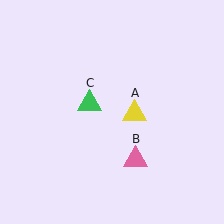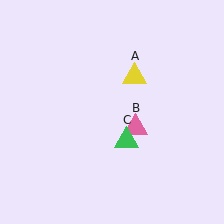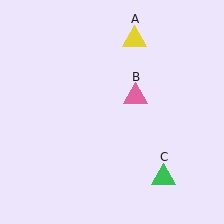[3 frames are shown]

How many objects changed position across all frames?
3 objects changed position: yellow triangle (object A), pink triangle (object B), green triangle (object C).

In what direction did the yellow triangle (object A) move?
The yellow triangle (object A) moved up.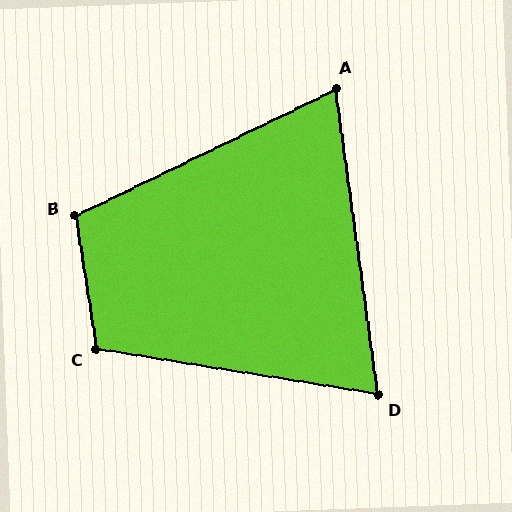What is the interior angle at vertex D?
Approximately 73 degrees (acute).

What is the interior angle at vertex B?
Approximately 107 degrees (obtuse).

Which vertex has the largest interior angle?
C, at approximately 108 degrees.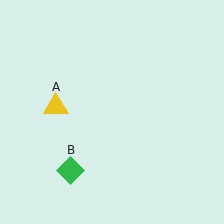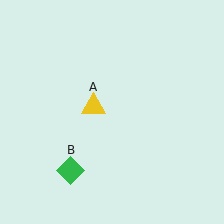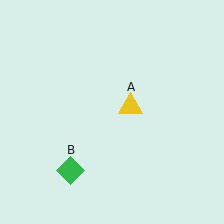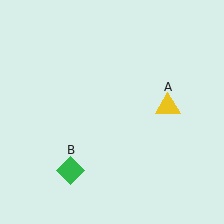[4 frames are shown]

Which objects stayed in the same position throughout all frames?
Green diamond (object B) remained stationary.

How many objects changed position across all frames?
1 object changed position: yellow triangle (object A).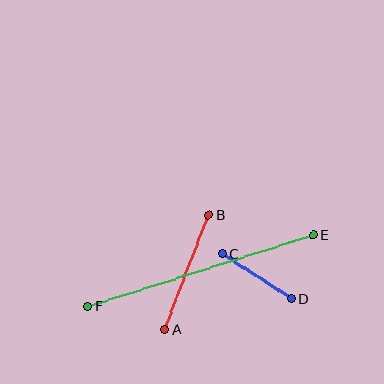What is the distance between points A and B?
The distance is approximately 122 pixels.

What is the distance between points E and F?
The distance is approximately 237 pixels.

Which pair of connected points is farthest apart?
Points E and F are farthest apart.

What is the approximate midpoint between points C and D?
The midpoint is at approximately (257, 276) pixels.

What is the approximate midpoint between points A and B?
The midpoint is at approximately (187, 272) pixels.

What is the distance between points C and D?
The distance is approximately 83 pixels.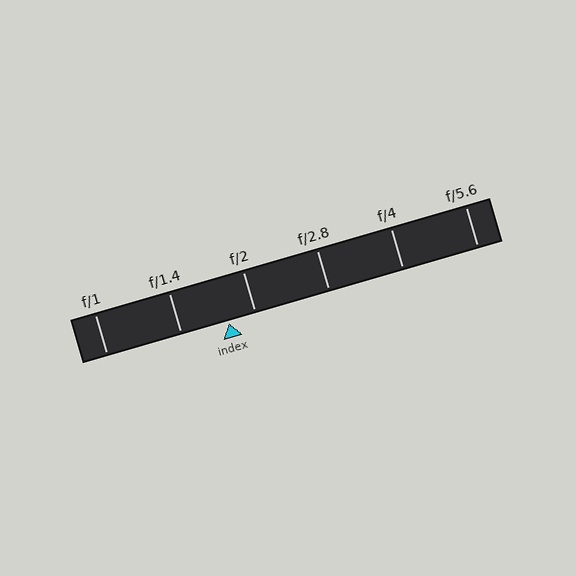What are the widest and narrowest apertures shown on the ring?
The widest aperture shown is f/1 and the narrowest is f/5.6.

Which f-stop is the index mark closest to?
The index mark is closest to f/2.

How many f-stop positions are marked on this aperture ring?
There are 6 f-stop positions marked.